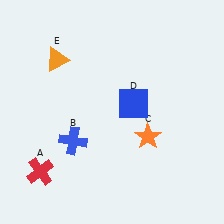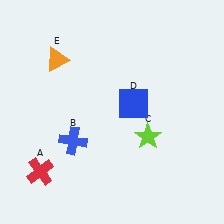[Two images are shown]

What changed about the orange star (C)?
In Image 1, C is orange. In Image 2, it changed to lime.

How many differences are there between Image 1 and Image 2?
There is 1 difference between the two images.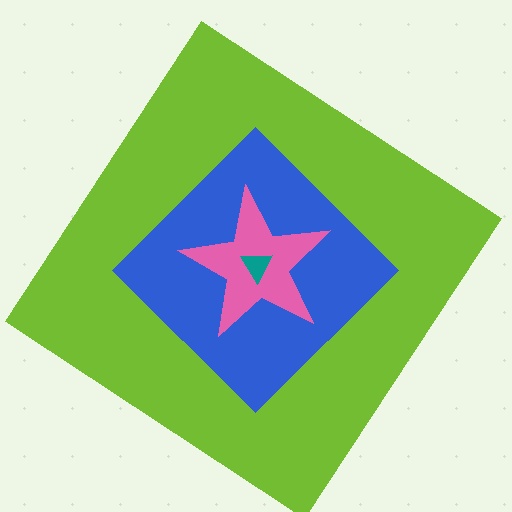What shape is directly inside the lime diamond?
The blue diamond.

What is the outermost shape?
The lime diamond.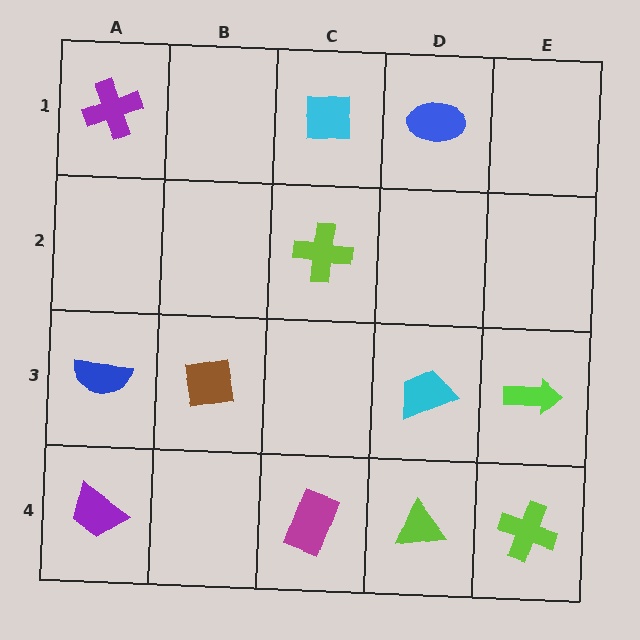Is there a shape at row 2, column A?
No, that cell is empty.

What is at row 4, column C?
A magenta rectangle.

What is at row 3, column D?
A cyan trapezoid.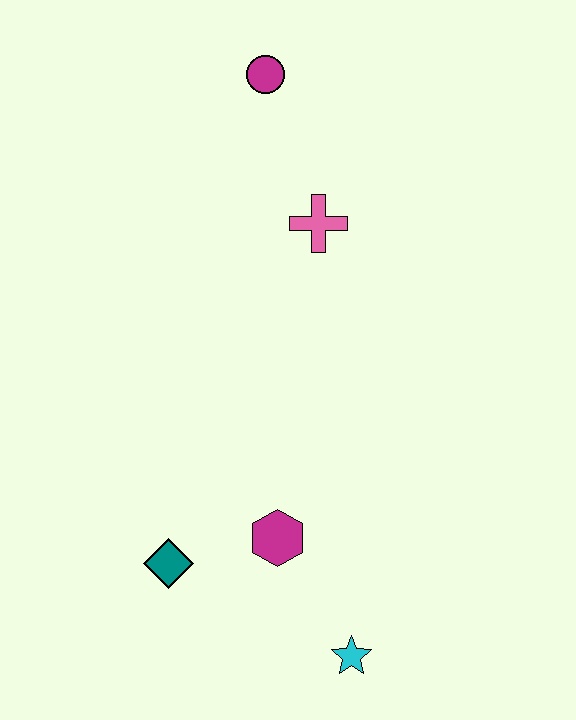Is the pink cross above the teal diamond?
Yes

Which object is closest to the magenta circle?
The pink cross is closest to the magenta circle.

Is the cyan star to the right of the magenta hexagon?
Yes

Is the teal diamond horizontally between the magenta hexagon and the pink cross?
No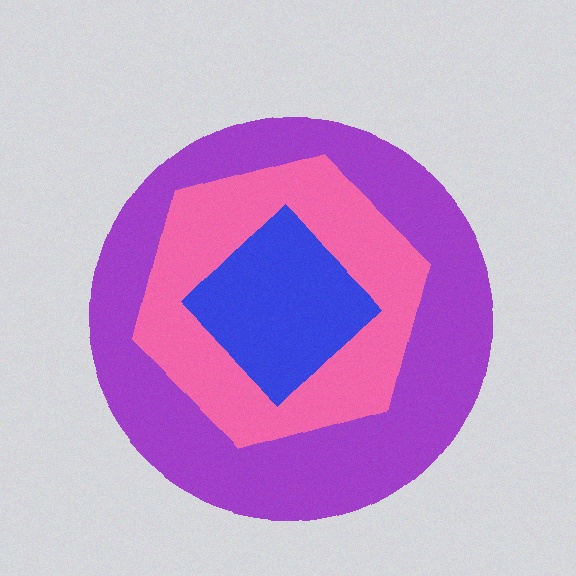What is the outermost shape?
The purple circle.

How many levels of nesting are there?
3.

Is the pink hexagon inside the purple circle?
Yes.